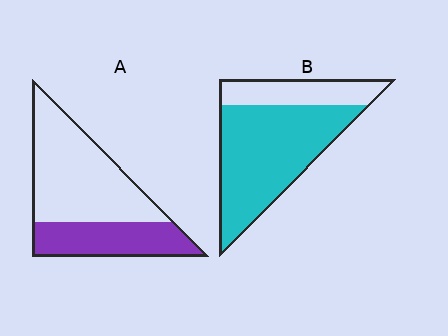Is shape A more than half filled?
No.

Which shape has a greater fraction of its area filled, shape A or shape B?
Shape B.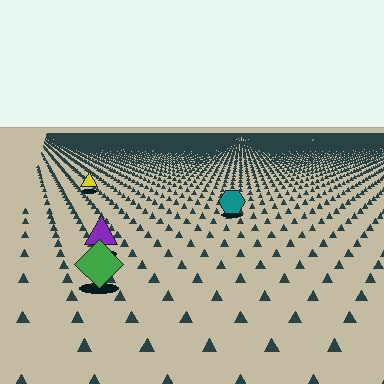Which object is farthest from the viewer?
The yellow triangle is farthest from the viewer. It appears smaller and the ground texture around it is denser.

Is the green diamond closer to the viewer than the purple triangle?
Yes. The green diamond is closer — you can tell from the texture gradient: the ground texture is coarser near it.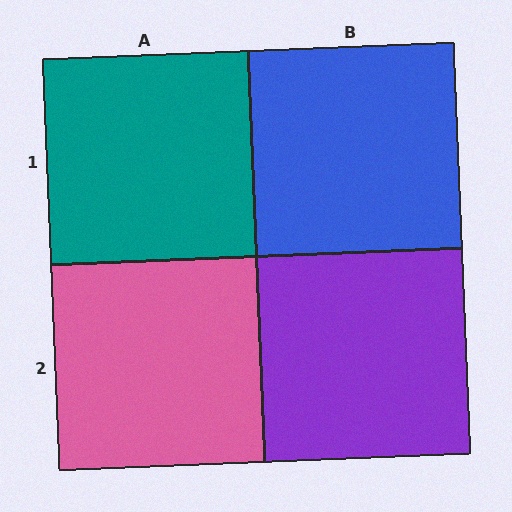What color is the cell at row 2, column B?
Purple.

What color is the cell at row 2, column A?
Pink.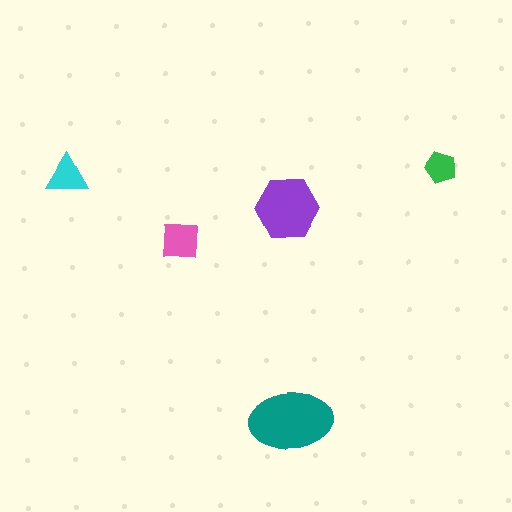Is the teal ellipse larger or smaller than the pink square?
Larger.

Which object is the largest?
The teal ellipse.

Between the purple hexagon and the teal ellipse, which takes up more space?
The teal ellipse.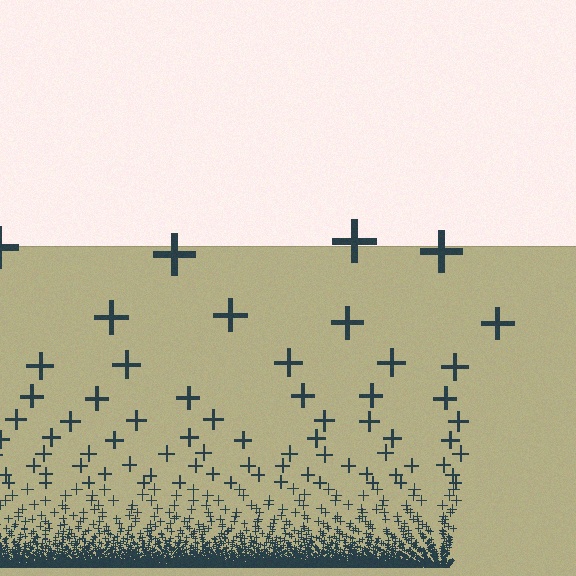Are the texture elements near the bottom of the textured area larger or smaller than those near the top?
Smaller. The gradient is inverted — elements near the bottom are smaller and denser.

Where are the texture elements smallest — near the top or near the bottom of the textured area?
Near the bottom.